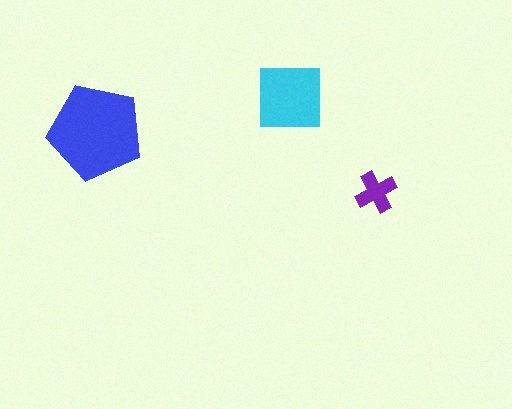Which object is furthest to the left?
The blue pentagon is leftmost.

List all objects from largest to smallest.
The blue pentagon, the cyan square, the purple cross.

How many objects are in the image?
There are 3 objects in the image.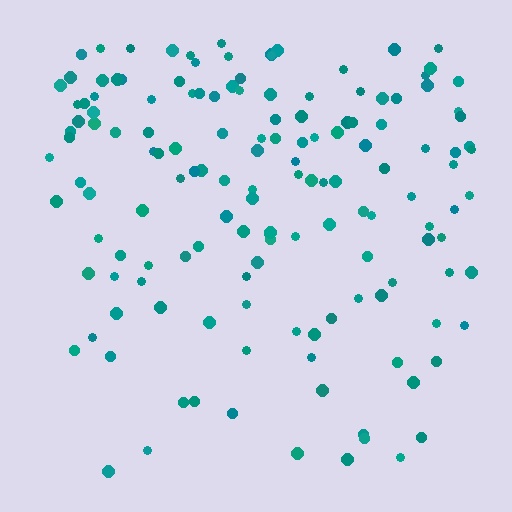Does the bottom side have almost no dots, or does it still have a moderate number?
Still a moderate number, just noticeably fewer than the top.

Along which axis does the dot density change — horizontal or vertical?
Vertical.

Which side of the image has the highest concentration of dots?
The top.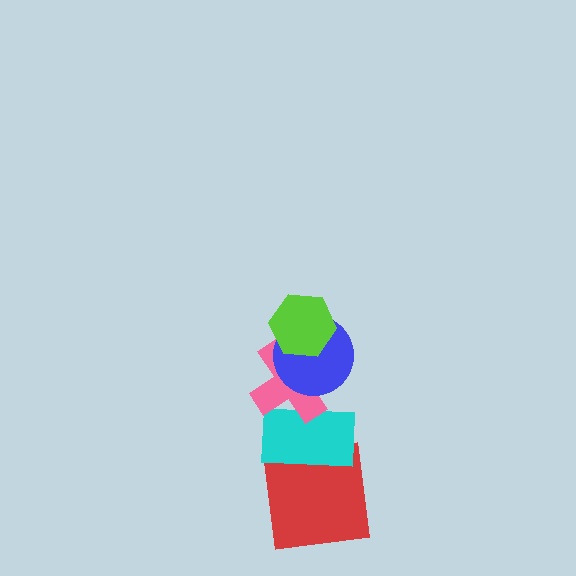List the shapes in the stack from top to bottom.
From top to bottom: the lime hexagon, the blue circle, the pink cross, the cyan rectangle, the red square.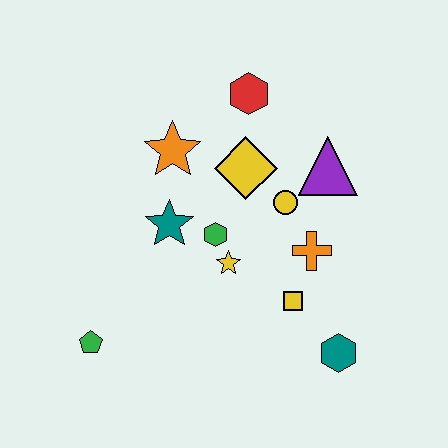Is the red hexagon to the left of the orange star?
No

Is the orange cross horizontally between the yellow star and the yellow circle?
No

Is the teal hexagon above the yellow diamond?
No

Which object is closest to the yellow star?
The green hexagon is closest to the yellow star.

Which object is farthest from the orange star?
The teal hexagon is farthest from the orange star.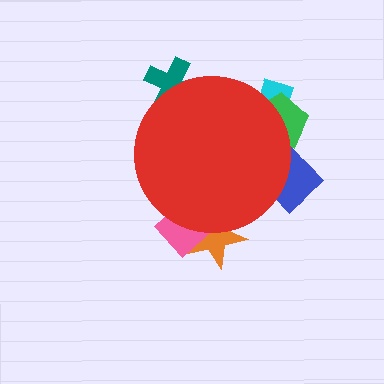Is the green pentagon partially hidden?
Yes, the green pentagon is partially hidden behind the red circle.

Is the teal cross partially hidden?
Yes, the teal cross is partially hidden behind the red circle.